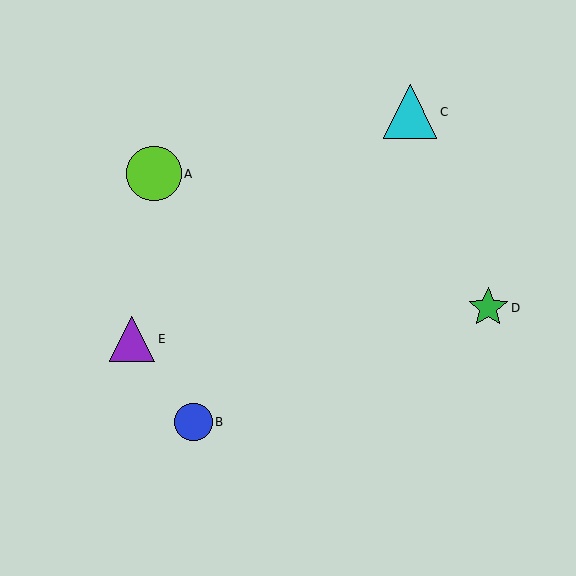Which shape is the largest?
The lime circle (labeled A) is the largest.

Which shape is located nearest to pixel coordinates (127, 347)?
The purple triangle (labeled E) at (132, 339) is nearest to that location.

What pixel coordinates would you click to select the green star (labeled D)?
Click at (488, 308) to select the green star D.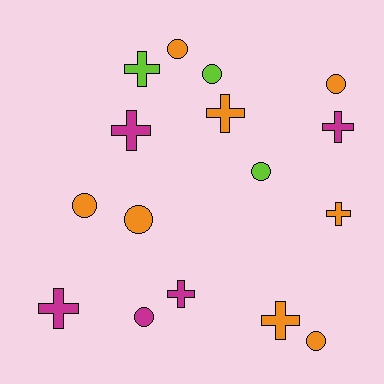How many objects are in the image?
There are 16 objects.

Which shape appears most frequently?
Circle, with 8 objects.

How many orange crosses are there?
There are 3 orange crosses.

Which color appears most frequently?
Orange, with 8 objects.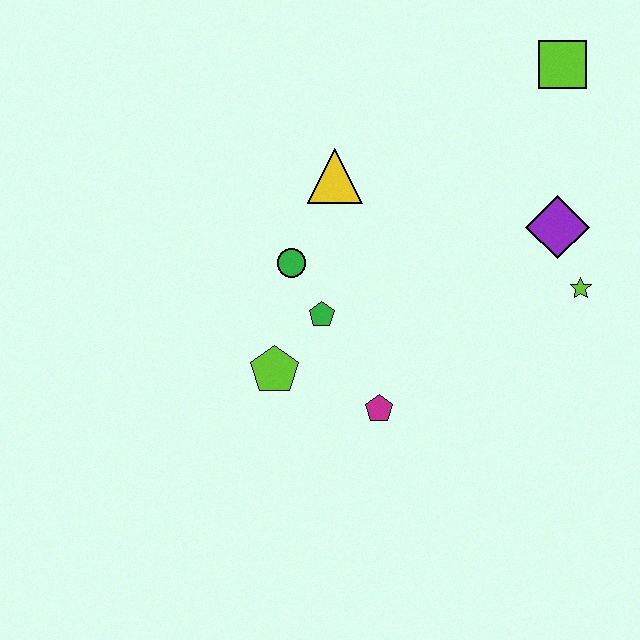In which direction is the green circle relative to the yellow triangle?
The green circle is below the yellow triangle.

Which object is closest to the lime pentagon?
The green pentagon is closest to the lime pentagon.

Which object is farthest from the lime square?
The lime pentagon is farthest from the lime square.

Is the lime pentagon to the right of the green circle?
No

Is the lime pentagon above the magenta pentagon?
Yes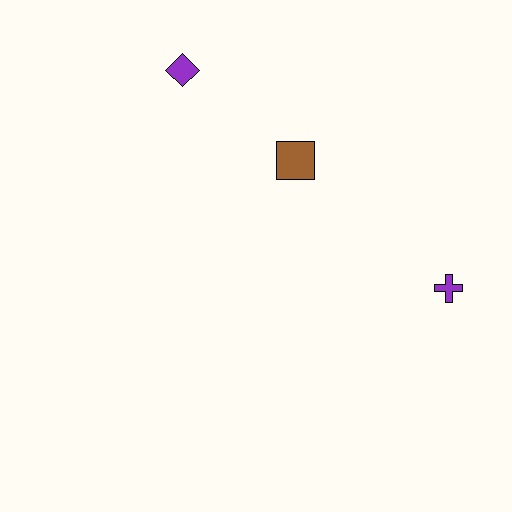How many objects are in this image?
There are 3 objects.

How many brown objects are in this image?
There is 1 brown object.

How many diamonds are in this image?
There is 1 diamond.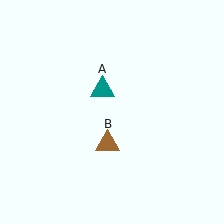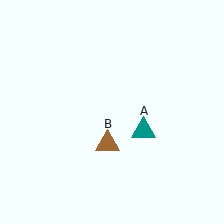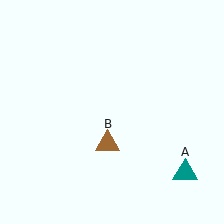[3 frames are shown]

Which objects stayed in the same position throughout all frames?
Brown triangle (object B) remained stationary.